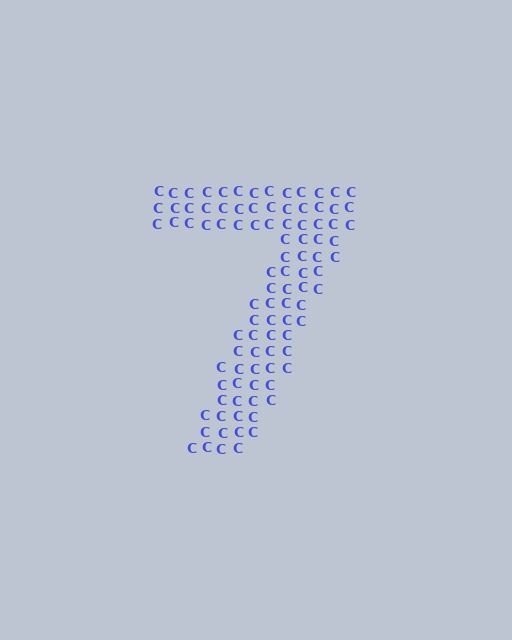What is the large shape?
The large shape is the digit 7.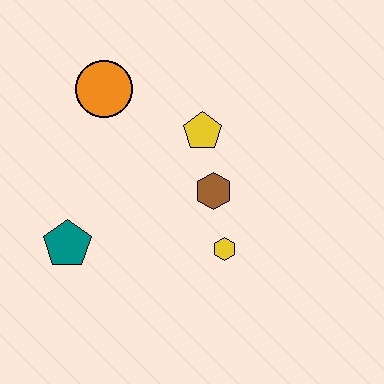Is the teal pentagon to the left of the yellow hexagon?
Yes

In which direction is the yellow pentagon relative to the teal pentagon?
The yellow pentagon is to the right of the teal pentagon.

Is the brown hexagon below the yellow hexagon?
No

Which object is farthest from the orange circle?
The yellow hexagon is farthest from the orange circle.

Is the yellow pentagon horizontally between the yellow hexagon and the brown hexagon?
No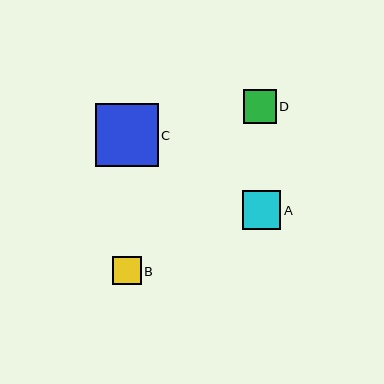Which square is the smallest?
Square B is the smallest with a size of approximately 28 pixels.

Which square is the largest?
Square C is the largest with a size of approximately 63 pixels.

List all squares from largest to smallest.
From largest to smallest: C, A, D, B.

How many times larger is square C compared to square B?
Square C is approximately 2.2 times the size of square B.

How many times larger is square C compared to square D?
Square C is approximately 1.9 times the size of square D.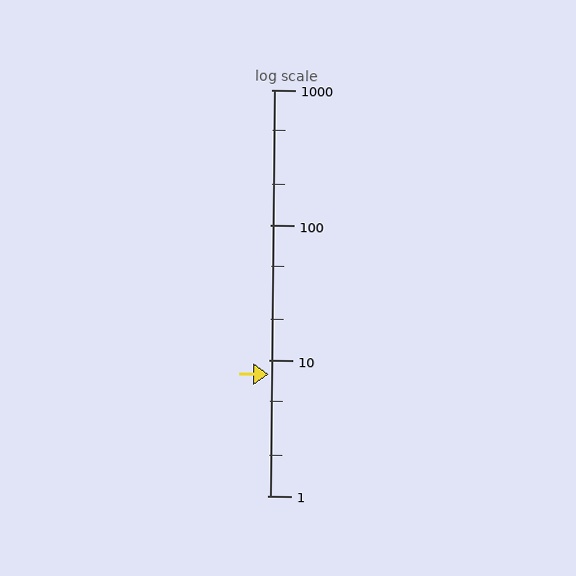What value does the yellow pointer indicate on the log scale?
The pointer indicates approximately 7.9.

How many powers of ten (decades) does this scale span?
The scale spans 3 decades, from 1 to 1000.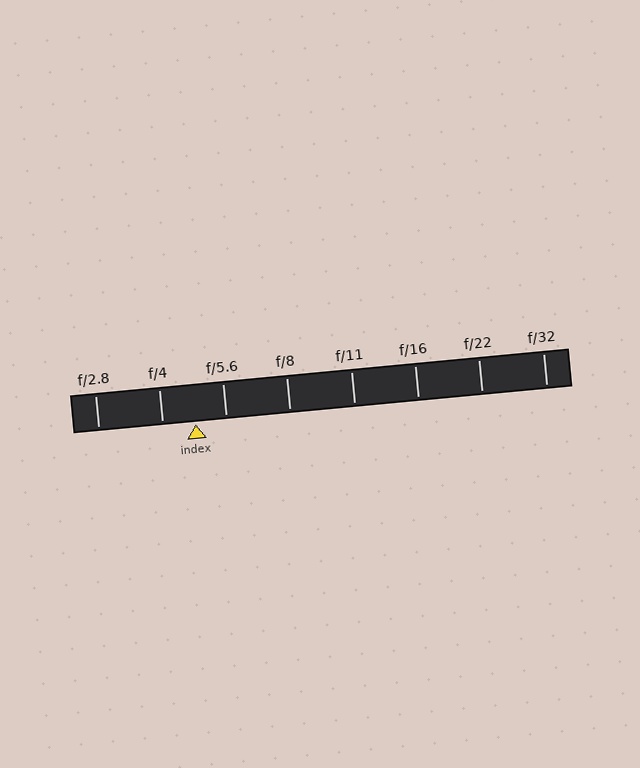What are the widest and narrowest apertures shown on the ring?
The widest aperture shown is f/2.8 and the narrowest is f/32.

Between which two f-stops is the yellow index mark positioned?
The index mark is between f/4 and f/5.6.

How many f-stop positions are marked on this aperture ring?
There are 8 f-stop positions marked.